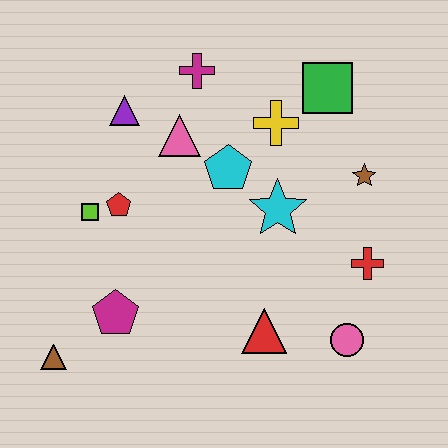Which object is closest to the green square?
The yellow cross is closest to the green square.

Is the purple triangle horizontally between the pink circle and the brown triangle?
Yes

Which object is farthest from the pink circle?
The purple triangle is farthest from the pink circle.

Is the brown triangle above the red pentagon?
No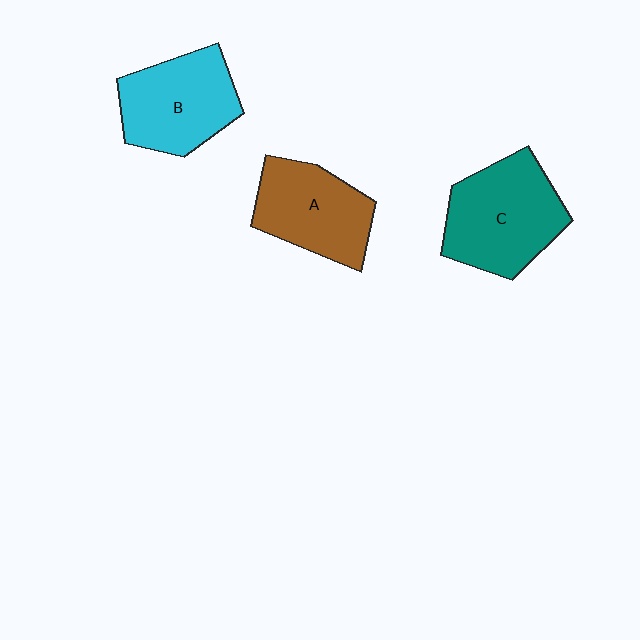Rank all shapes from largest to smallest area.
From largest to smallest: C (teal), B (cyan), A (brown).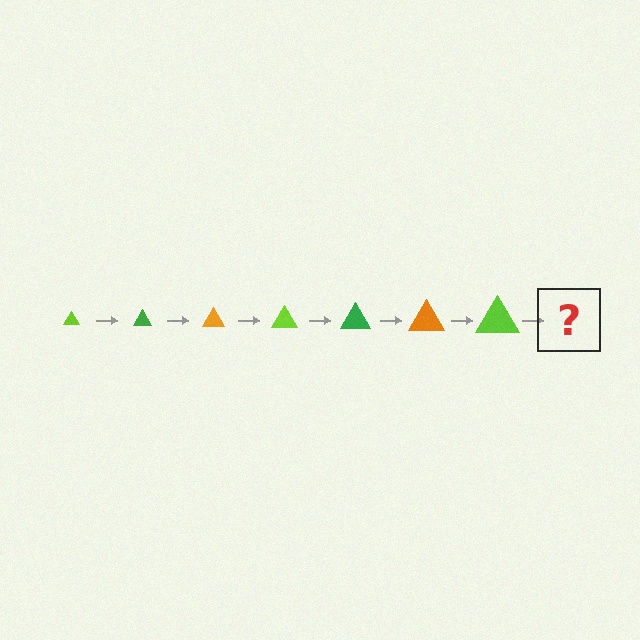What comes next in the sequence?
The next element should be a green triangle, larger than the previous one.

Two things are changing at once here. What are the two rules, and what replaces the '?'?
The two rules are that the triangle grows larger each step and the color cycles through lime, green, and orange. The '?' should be a green triangle, larger than the previous one.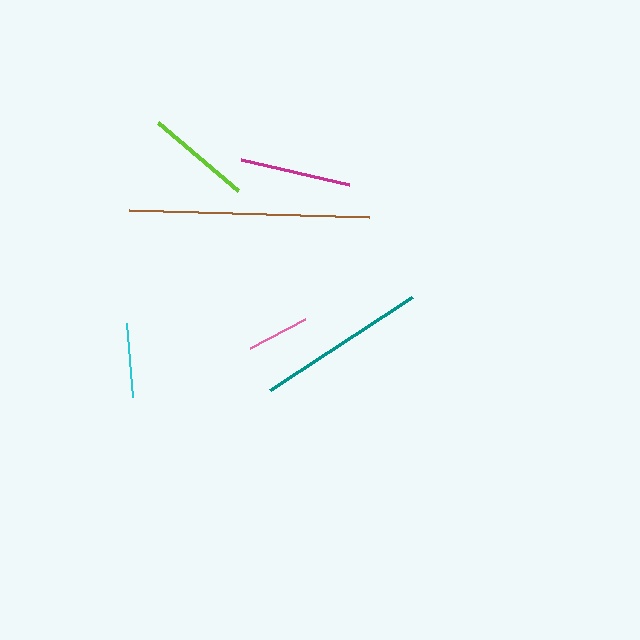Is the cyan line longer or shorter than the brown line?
The brown line is longer than the cyan line.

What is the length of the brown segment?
The brown segment is approximately 240 pixels long.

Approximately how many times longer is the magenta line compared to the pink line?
The magenta line is approximately 1.8 times the length of the pink line.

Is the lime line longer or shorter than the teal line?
The teal line is longer than the lime line.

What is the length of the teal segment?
The teal segment is approximately 169 pixels long.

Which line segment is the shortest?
The pink line is the shortest at approximately 63 pixels.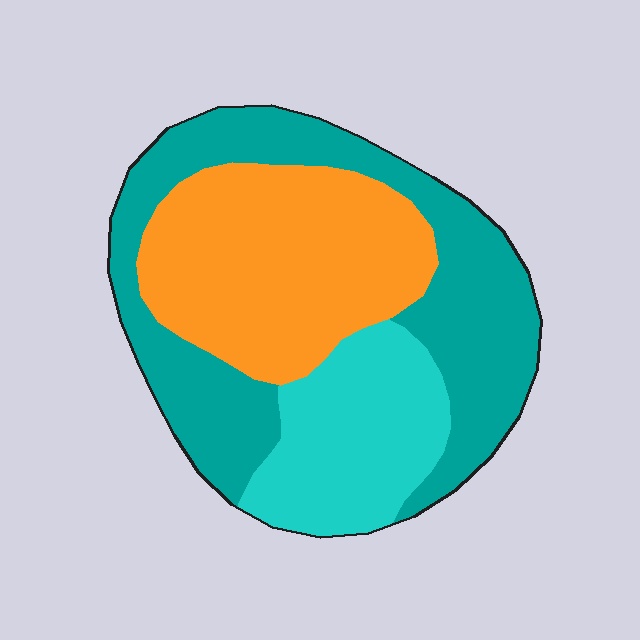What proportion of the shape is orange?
Orange takes up about one third (1/3) of the shape.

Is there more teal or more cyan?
Teal.